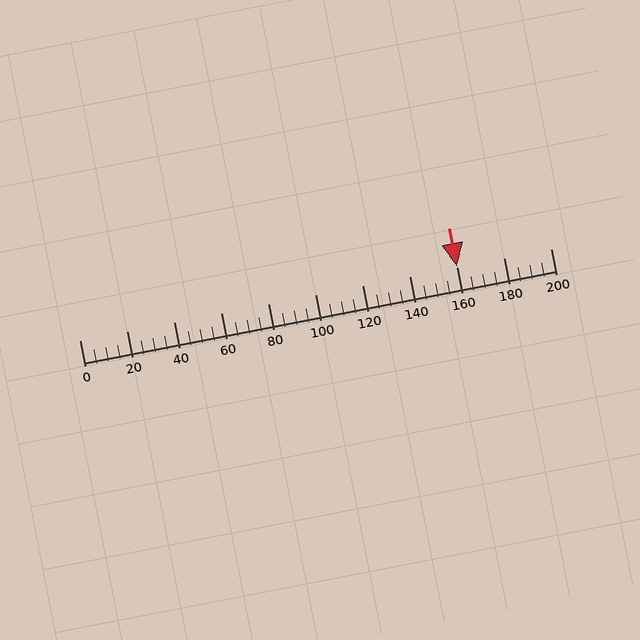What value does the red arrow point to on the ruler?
The red arrow points to approximately 160.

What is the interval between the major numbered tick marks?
The major tick marks are spaced 20 units apart.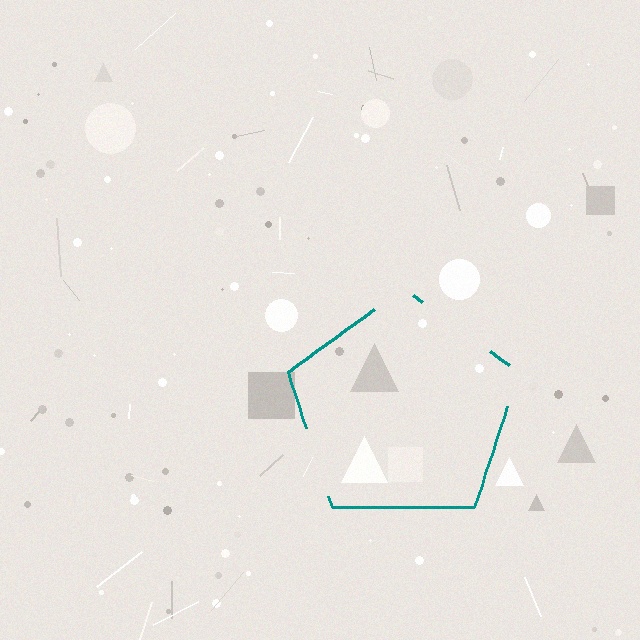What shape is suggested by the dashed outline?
The dashed outline suggests a pentagon.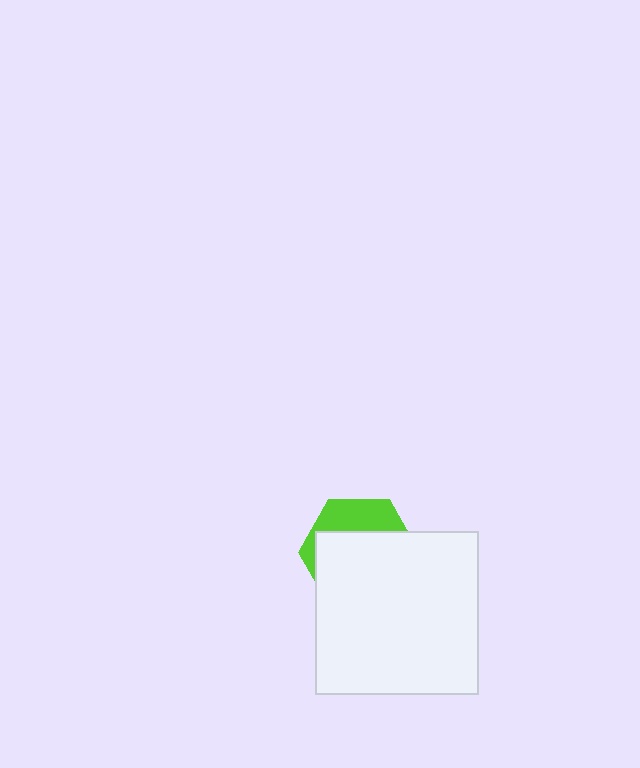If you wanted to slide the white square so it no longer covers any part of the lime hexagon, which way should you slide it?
Slide it down — that is the most direct way to separate the two shapes.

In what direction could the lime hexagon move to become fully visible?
The lime hexagon could move up. That would shift it out from behind the white square entirely.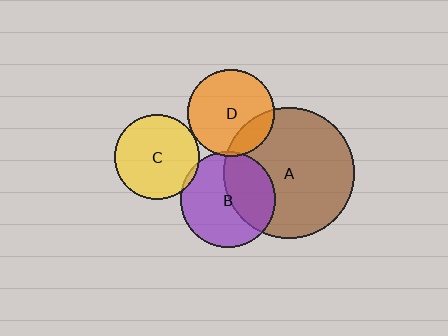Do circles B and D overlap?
Yes.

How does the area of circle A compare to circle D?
Approximately 2.3 times.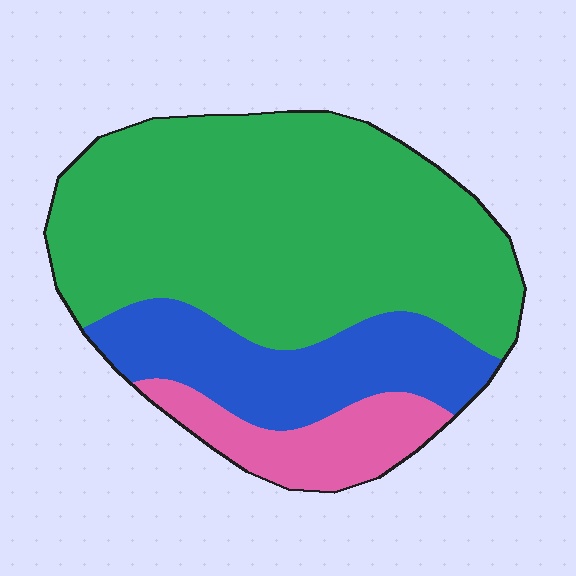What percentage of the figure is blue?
Blue takes up about one quarter (1/4) of the figure.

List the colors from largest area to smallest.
From largest to smallest: green, blue, pink.